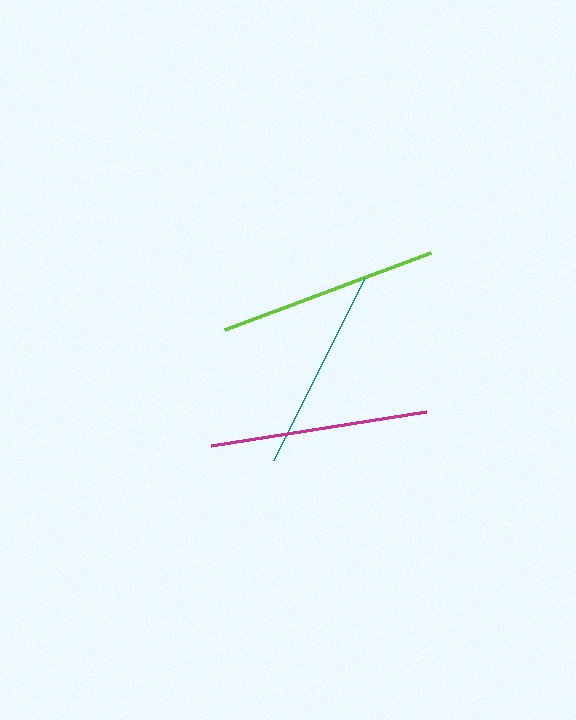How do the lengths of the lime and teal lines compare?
The lime and teal lines are approximately the same length.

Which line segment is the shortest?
The teal line is the shortest at approximately 203 pixels.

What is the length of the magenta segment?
The magenta segment is approximately 218 pixels long.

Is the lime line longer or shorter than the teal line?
The lime line is longer than the teal line.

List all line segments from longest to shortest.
From longest to shortest: lime, magenta, teal.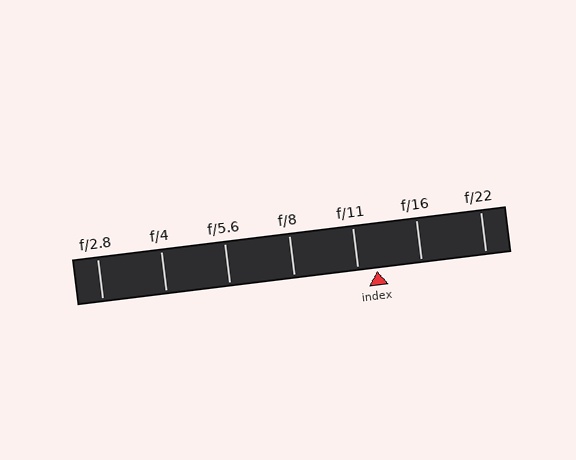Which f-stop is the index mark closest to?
The index mark is closest to f/11.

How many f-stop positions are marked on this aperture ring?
There are 7 f-stop positions marked.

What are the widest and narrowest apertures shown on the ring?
The widest aperture shown is f/2.8 and the narrowest is f/22.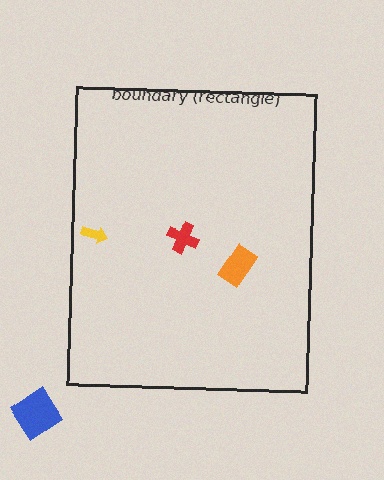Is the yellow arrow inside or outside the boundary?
Inside.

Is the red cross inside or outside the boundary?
Inside.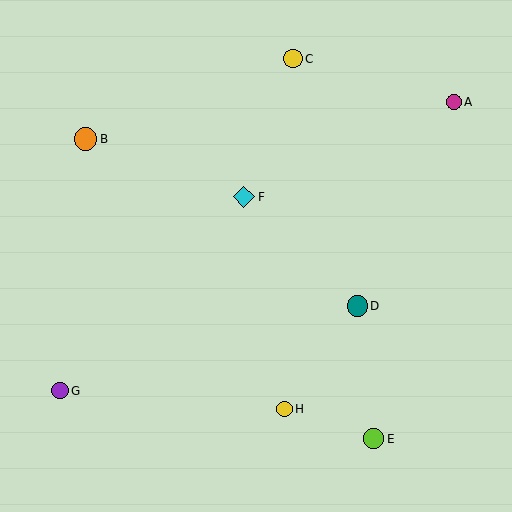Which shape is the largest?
The orange circle (labeled B) is the largest.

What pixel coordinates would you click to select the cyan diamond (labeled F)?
Click at (244, 197) to select the cyan diamond F.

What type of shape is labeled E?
Shape E is a lime circle.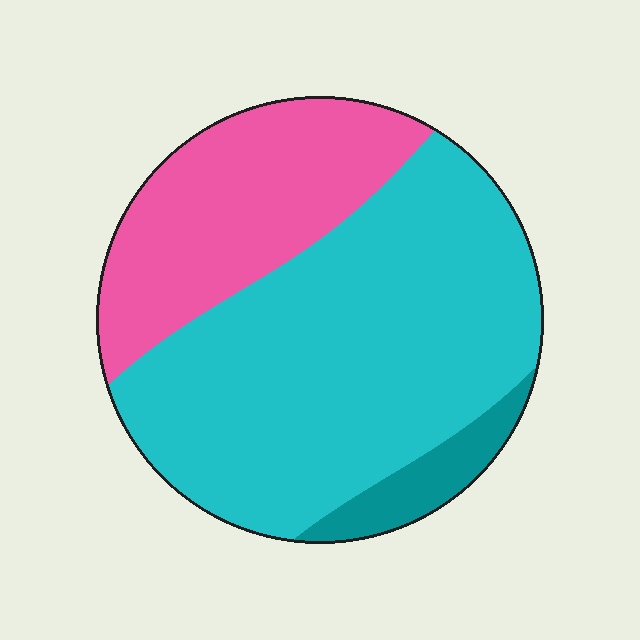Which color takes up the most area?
Cyan, at roughly 65%.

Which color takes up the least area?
Teal, at roughly 5%.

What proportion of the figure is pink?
Pink covers roughly 30% of the figure.